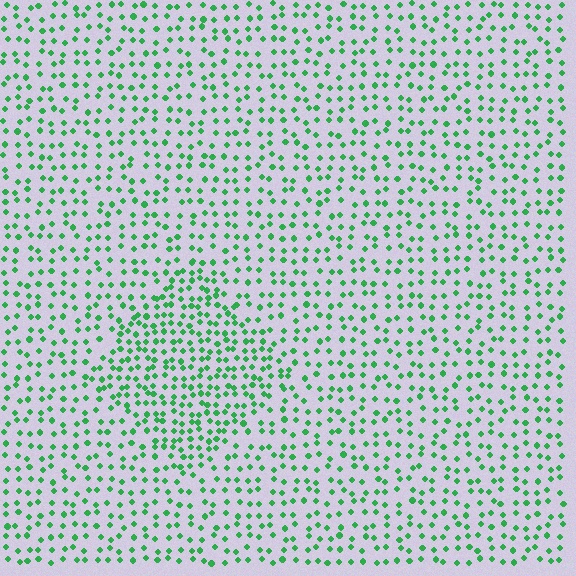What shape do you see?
I see a diamond.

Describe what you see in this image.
The image contains small green elements arranged at two different densities. A diamond-shaped region is visible where the elements are more densely packed than the surrounding area.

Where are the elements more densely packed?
The elements are more densely packed inside the diamond boundary.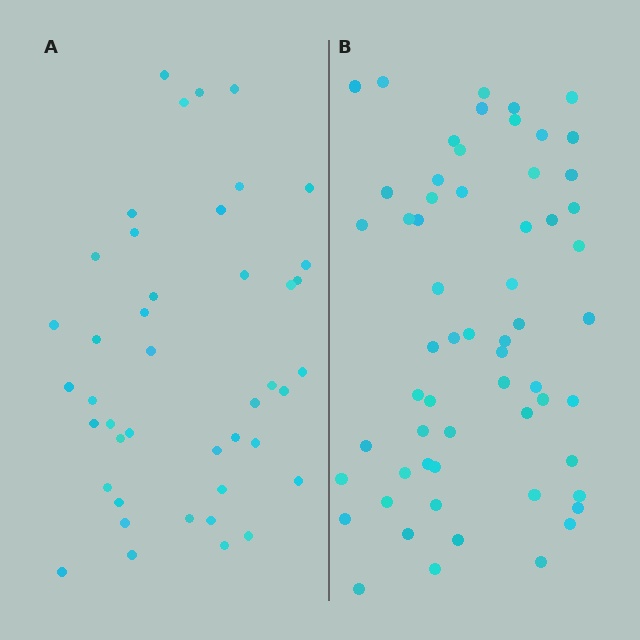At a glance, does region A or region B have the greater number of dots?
Region B (the right region) has more dots.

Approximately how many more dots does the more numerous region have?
Region B has approximately 15 more dots than region A.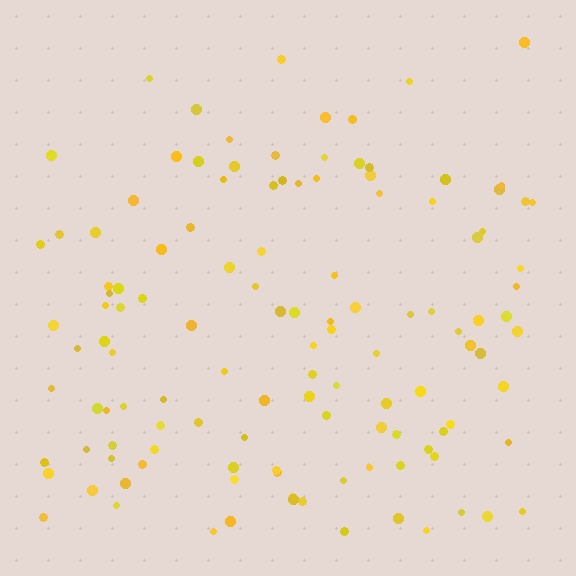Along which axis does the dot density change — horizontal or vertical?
Vertical.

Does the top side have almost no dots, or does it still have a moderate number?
Still a moderate number, just noticeably fewer than the bottom.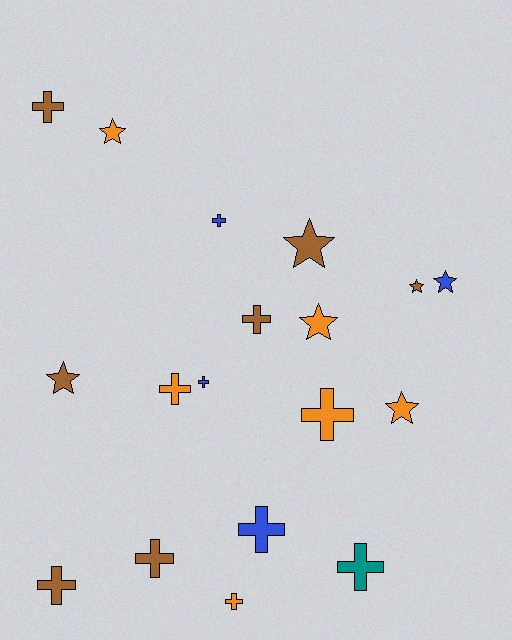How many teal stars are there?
There are no teal stars.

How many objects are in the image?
There are 18 objects.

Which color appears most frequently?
Brown, with 7 objects.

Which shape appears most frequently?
Cross, with 11 objects.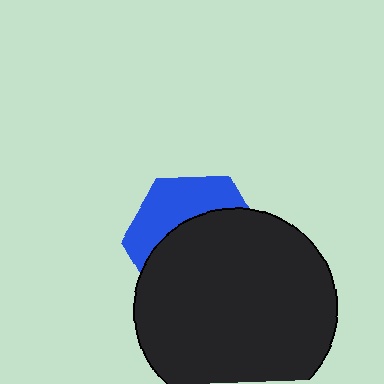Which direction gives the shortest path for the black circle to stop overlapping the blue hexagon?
Moving down gives the shortest separation.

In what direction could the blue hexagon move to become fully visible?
The blue hexagon could move up. That would shift it out from behind the black circle entirely.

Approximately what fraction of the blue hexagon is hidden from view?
Roughly 63% of the blue hexagon is hidden behind the black circle.